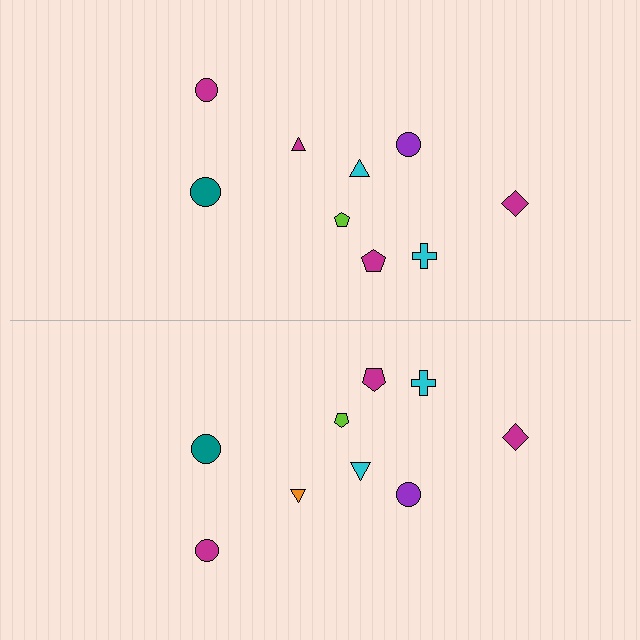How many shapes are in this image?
There are 18 shapes in this image.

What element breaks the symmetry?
The orange triangle on the bottom side breaks the symmetry — its mirror counterpart is magenta.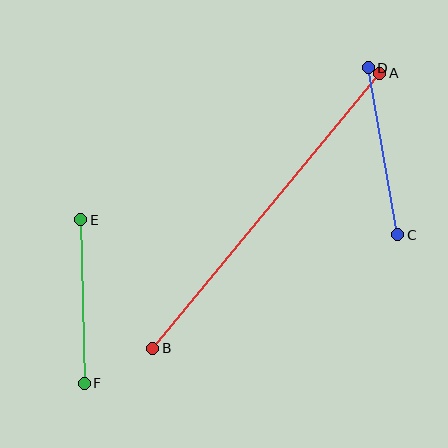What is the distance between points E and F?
The distance is approximately 164 pixels.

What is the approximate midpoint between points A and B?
The midpoint is at approximately (266, 211) pixels.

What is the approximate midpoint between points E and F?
The midpoint is at approximately (82, 302) pixels.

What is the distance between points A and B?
The distance is approximately 357 pixels.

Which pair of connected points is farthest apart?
Points A and B are farthest apart.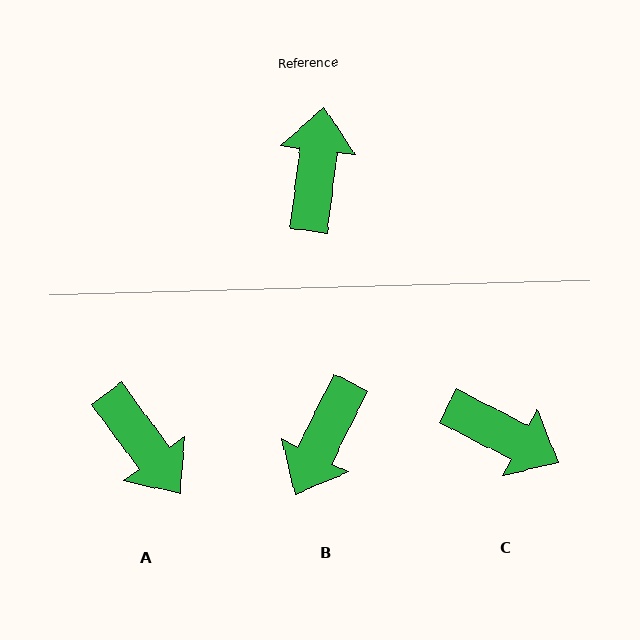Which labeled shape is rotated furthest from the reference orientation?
B, about 160 degrees away.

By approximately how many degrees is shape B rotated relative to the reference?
Approximately 160 degrees counter-clockwise.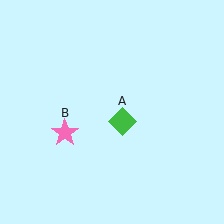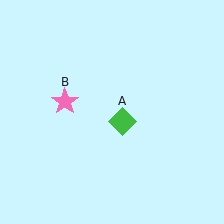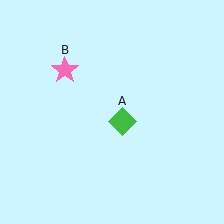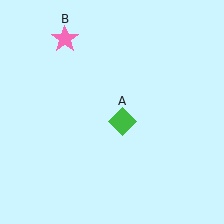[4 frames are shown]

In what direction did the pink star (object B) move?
The pink star (object B) moved up.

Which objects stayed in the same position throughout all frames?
Green diamond (object A) remained stationary.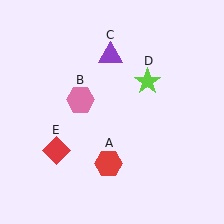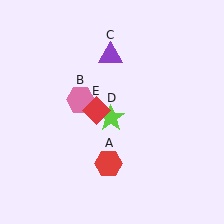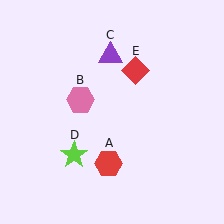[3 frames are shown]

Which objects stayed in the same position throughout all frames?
Red hexagon (object A) and pink hexagon (object B) and purple triangle (object C) remained stationary.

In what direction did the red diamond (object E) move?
The red diamond (object E) moved up and to the right.